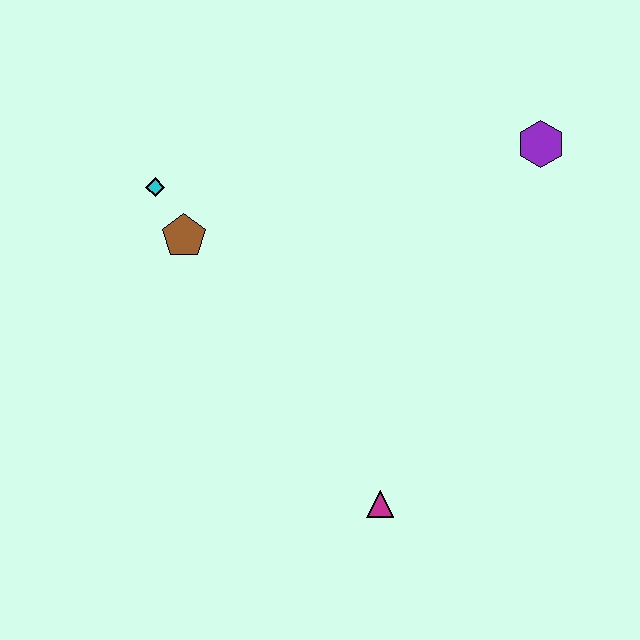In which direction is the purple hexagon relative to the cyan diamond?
The purple hexagon is to the right of the cyan diamond.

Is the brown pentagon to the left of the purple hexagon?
Yes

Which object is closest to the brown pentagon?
The cyan diamond is closest to the brown pentagon.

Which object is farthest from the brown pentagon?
The purple hexagon is farthest from the brown pentagon.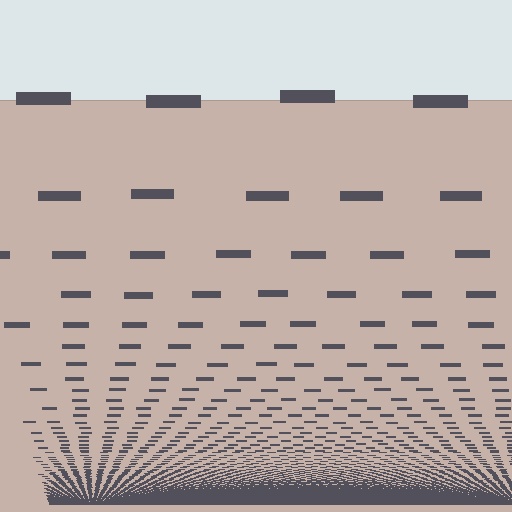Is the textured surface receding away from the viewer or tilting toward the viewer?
The surface appears to tilt toward the viewer. Texture elements get larger and sparser toward the top.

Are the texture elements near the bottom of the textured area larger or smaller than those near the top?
Smaller. The gradient is inverted — elements near the bottom are smaller and denser.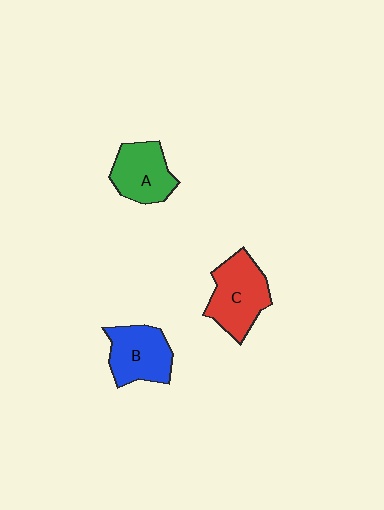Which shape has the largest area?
Shape C (red).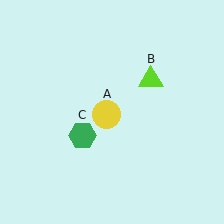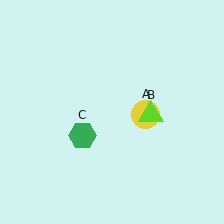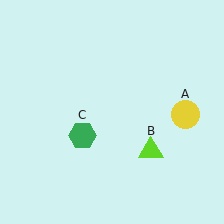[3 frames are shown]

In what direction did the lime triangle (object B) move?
The lime triangle (object B) moved down.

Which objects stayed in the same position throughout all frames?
Green hexagon (object C) remained stationary.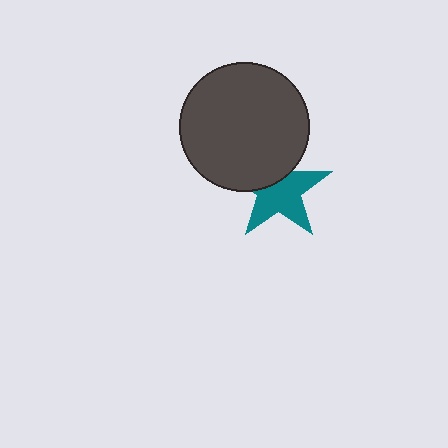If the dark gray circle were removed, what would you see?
You would see the complete teal star.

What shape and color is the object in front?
The object in front is a dark gray circle.